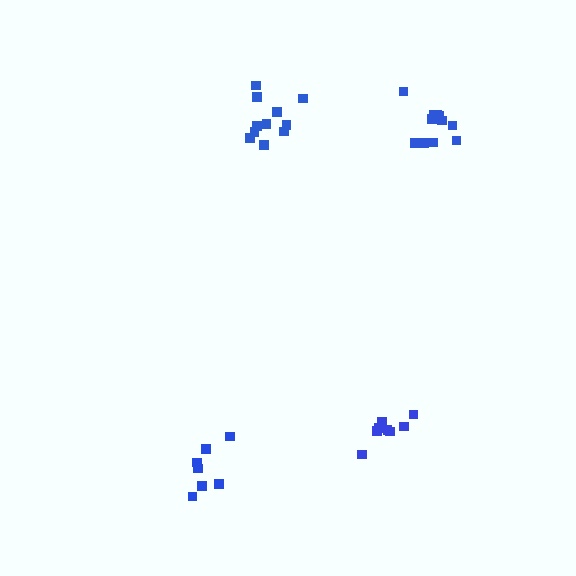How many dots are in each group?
Group 1: 7 dots, Group 2: 8 dots, Group 3: 11 dots, Group 4: 11 dots (37 total).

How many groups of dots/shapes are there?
There are 4 groups.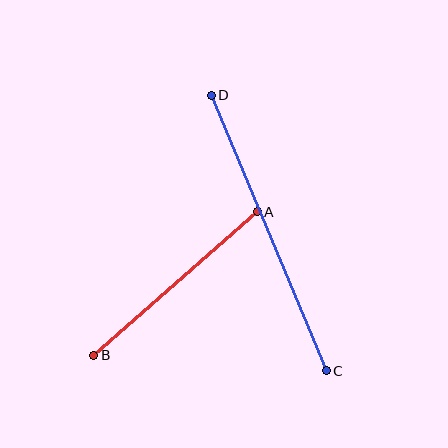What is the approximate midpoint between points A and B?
The midpoint is at approximately (175, 284) pixels.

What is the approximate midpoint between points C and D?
The midpoint is at approximately (269, 233) pixels.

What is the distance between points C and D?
The distance is approximately 298 pixels.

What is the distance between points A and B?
The distance is approximately 217 pixels.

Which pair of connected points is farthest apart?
Points C and D are farthest apart.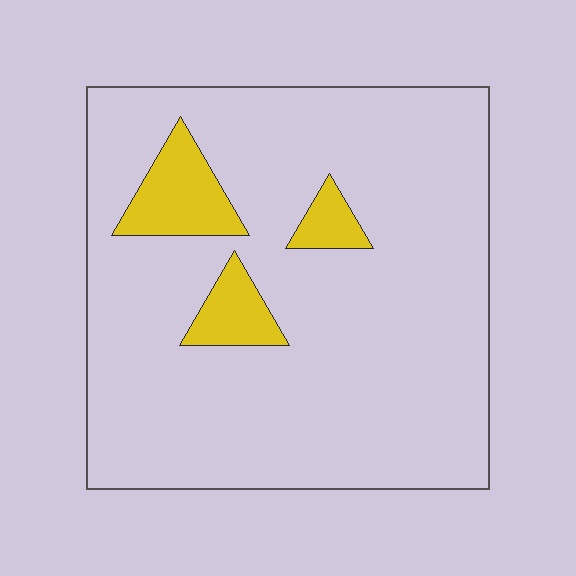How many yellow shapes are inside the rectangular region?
3.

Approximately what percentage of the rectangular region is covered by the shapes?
Approximately 10%.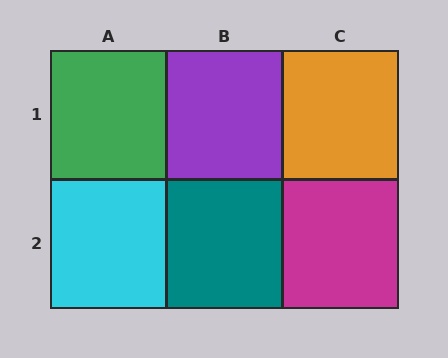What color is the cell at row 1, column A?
Green.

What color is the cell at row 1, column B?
Purple.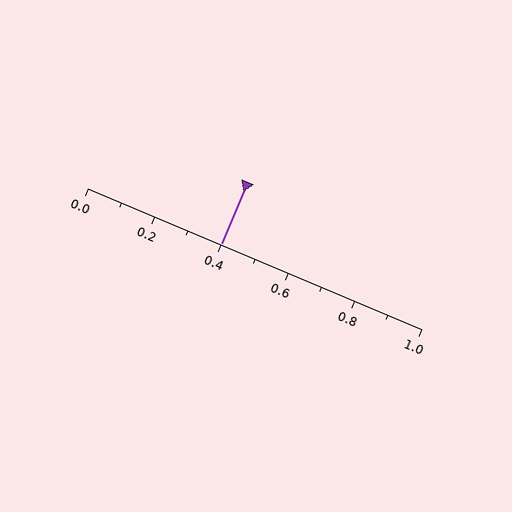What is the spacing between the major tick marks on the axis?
The major ticks are spaced 0.2 apart.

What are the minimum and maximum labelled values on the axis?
The axis runs from 0.0 to 1.0.